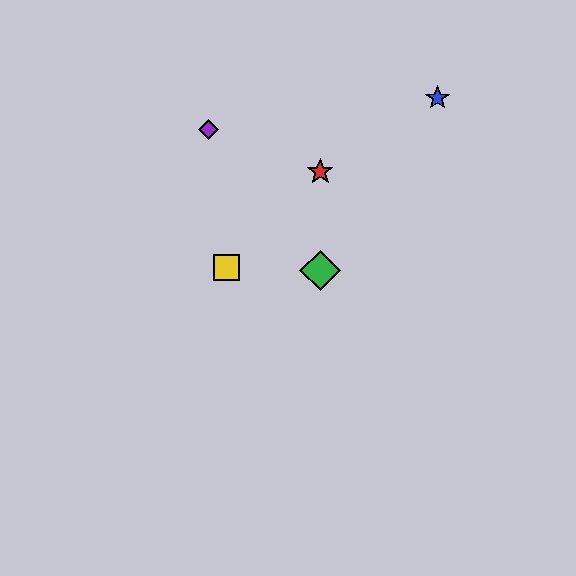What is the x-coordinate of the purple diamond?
The purple diamond is at x≈208.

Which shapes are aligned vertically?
The red star, the green diamond are aligned vertically.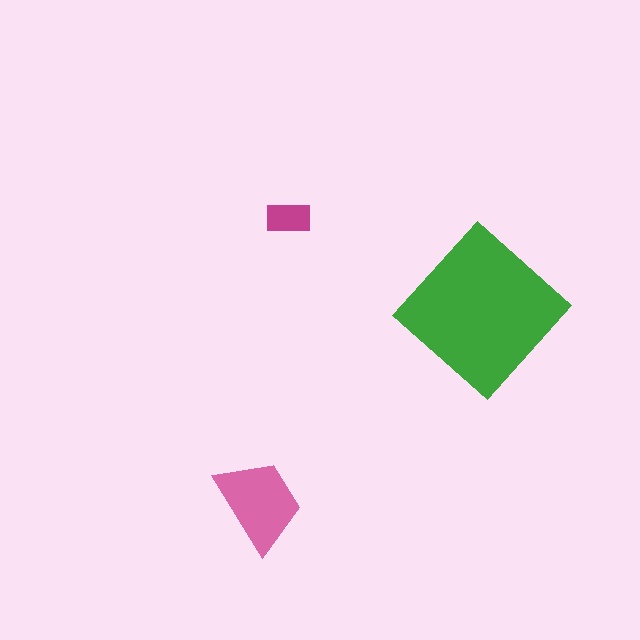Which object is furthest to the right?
The green diamond is rightmost.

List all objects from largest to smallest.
The green diamond, the pink trapezoid, the magenta rectangle.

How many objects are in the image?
There are 3 objects in the image.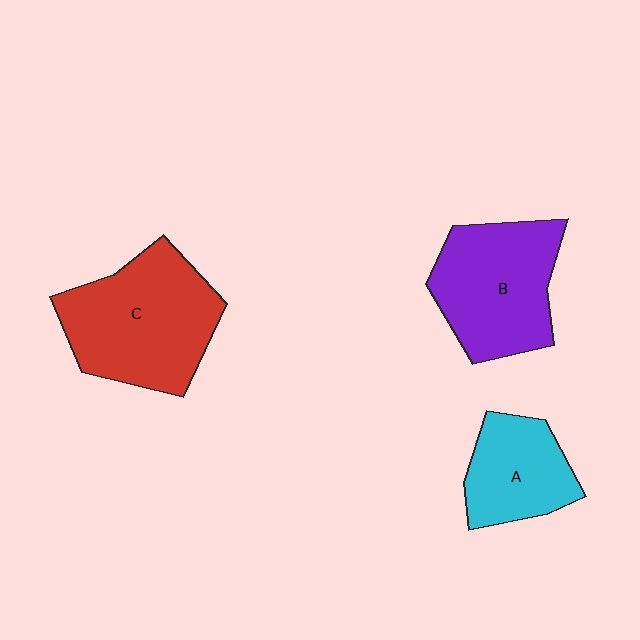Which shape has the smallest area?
Shape A (cyan).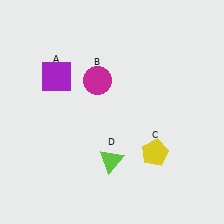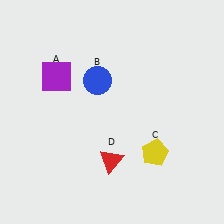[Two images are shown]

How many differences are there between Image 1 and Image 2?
There are 2 differences between the two images.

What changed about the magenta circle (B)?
In Image 1, B is magenta. In Image 2, it changed to blue.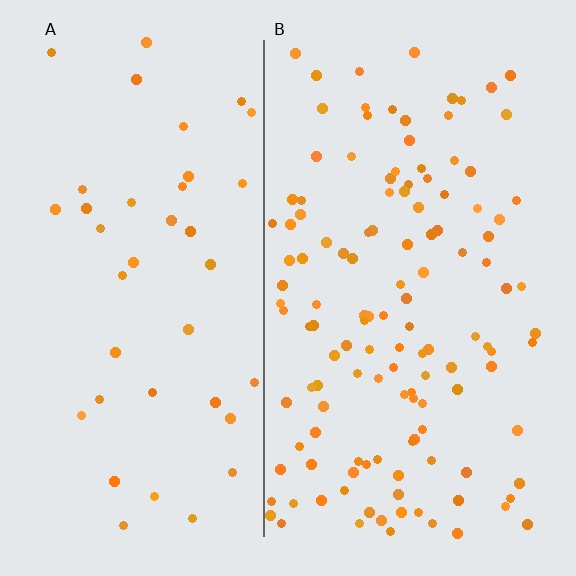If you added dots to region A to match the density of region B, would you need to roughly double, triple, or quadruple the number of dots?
Approximately triple.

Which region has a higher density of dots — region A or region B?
B (the right).